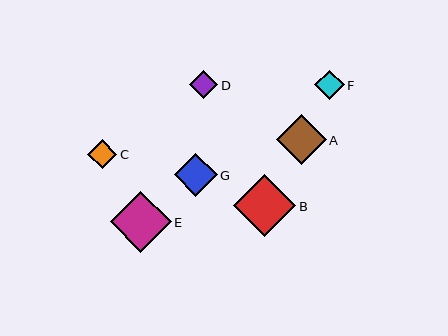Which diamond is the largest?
Diamond B is the largest with a size of approximately 63 pixels.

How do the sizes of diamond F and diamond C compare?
Diamond F and diamond C are approximately the same size.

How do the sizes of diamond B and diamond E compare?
Diamond B and diamond E are approximately the same size.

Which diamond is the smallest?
Diamond D is the smallest with a size of approximately 28 pixels.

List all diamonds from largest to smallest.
From largest to smallest: B, E, A, G, F, C, D.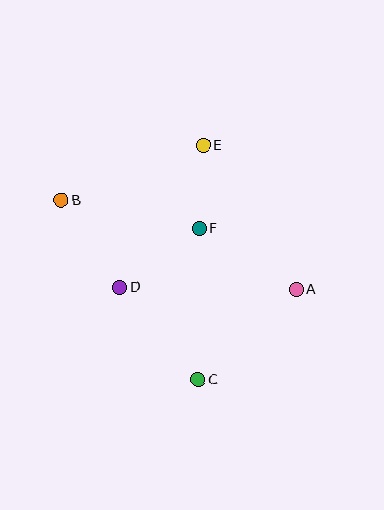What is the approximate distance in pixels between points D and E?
The distance between D and E is approximately 165 pixels.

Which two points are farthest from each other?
Points A and B are farthest from each other.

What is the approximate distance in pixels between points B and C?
The distance between B and C is approximately 226 pixels.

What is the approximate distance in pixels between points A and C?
The distance between A and C is approximately 133 pixels.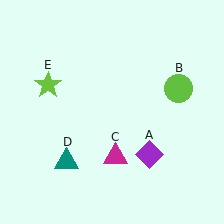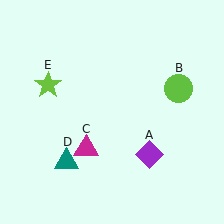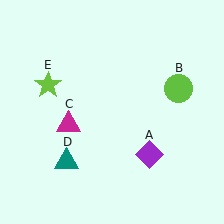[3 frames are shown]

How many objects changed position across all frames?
1 object changed position: magenta triangle (object C).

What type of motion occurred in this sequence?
The magenta triangle (object C) rotated clockwise around the center of the scene.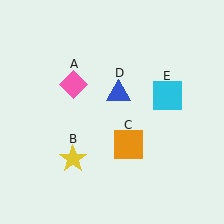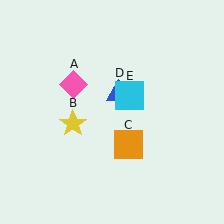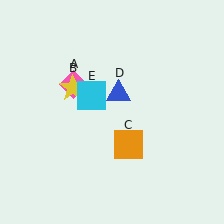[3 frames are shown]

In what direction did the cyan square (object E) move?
The cyan square (object E) moved left.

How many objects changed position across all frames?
2 objects changed position: yellow star (object B), cyan square (object E).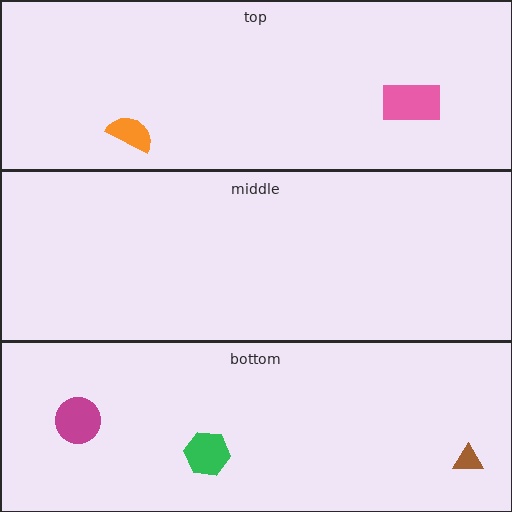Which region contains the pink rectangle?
The top region.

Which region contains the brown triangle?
The bottom region.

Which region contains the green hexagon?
The bottom region.